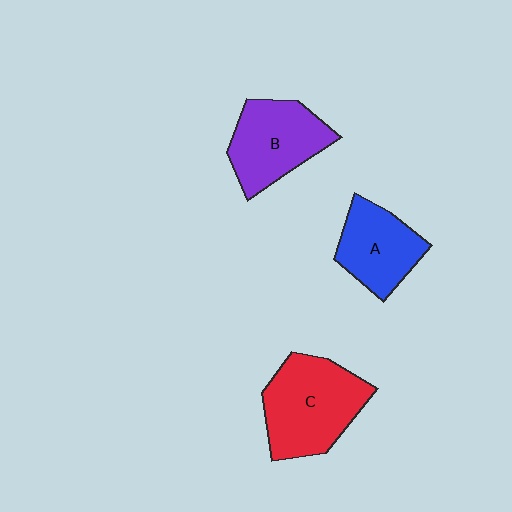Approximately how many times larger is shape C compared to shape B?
Approximately 1.2 times.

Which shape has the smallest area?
Shape A (blue).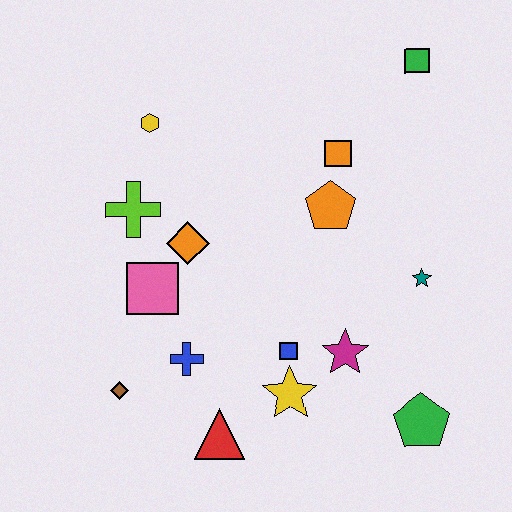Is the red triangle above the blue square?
No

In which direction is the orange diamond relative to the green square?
The orange diamond is to the left of the green square.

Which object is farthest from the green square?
The brown diamond is farthest from the green square.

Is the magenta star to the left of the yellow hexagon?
No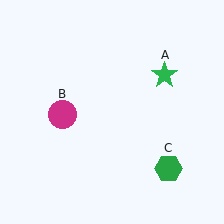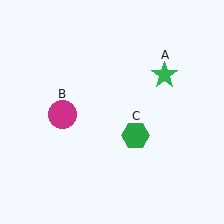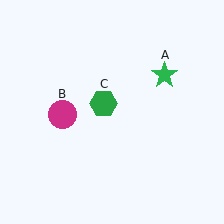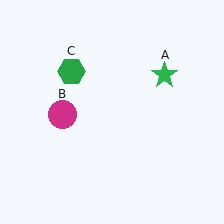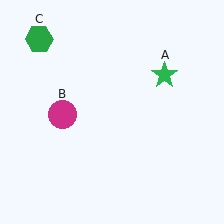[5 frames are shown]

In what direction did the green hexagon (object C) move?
The green hexagon (object C) moved up and to the left.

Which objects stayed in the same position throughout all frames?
Green star (object A) and magenta circle (object B) remained stationary.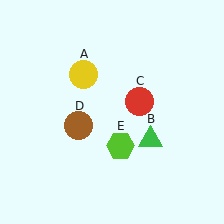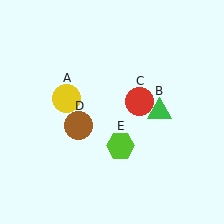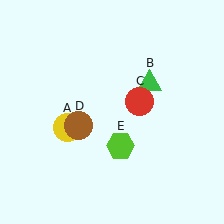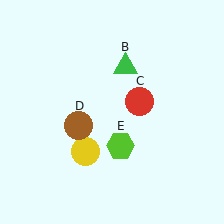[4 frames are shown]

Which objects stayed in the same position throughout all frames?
Red circle (object C) and brown circle (object D) and lime hexagon (object E) remained stationary.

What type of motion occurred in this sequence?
The yellow circle (object A), green triangle (object B) rotated counterclockwise around the center of the scene.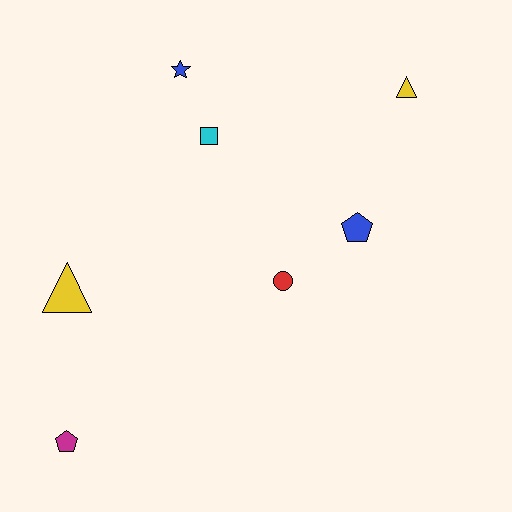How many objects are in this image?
There are 7 objects.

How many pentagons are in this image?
There are 2 pentagons.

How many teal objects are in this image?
There are no teal objects.